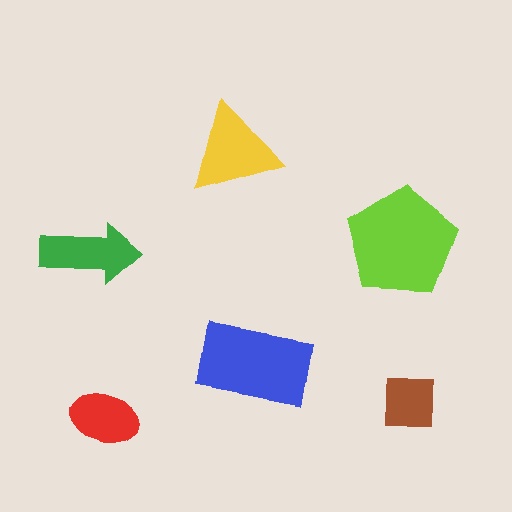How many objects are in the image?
There are 6 objects in the image.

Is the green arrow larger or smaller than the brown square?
Larger.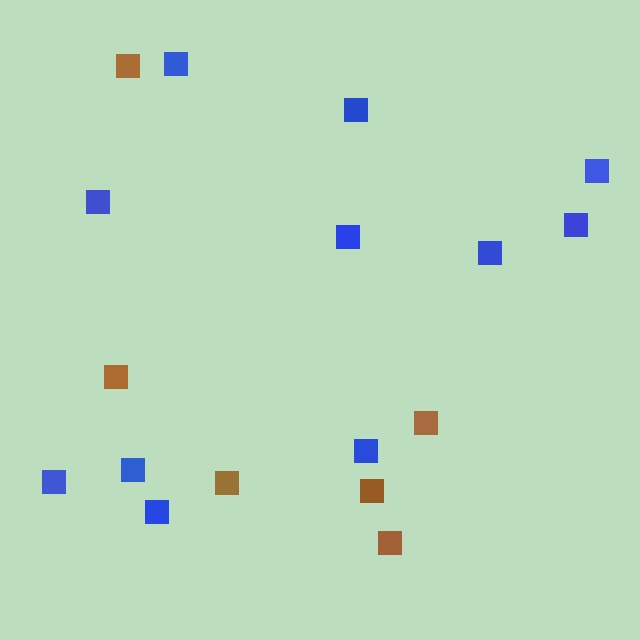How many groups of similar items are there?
There are 2 groups: one group of blue squares (11) and one group of brown squares (6).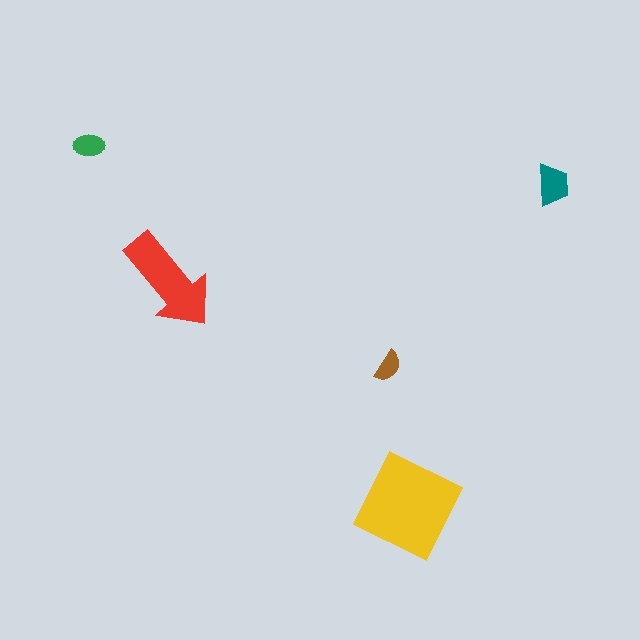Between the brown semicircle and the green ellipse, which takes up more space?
The green ellipse.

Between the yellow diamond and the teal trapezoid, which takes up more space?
The yellow diamond.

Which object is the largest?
The yellow diamond.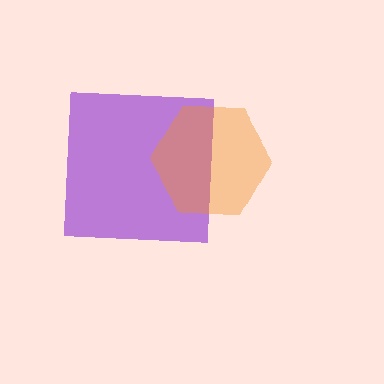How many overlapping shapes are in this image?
There are 2 overlapping shapes in the image.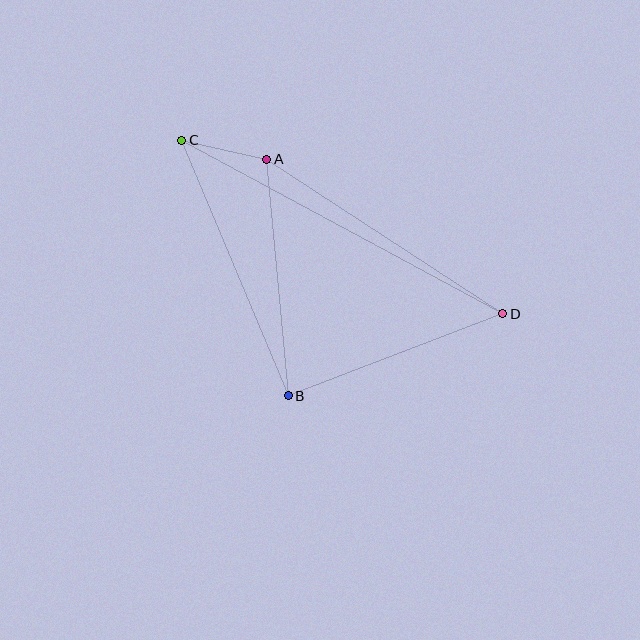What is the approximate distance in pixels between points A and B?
The distance between A and B is approximately 238 pixels.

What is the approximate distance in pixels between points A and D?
The distance between A and D is approximately 282 pixels.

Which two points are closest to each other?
Points A and C are closest to each other.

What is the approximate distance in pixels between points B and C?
The distance between B and C is approximately 277 pixels.